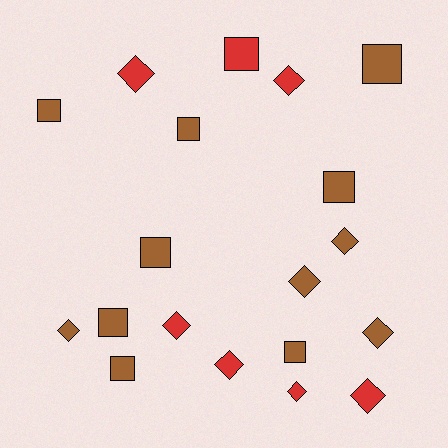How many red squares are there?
There is 1 red square.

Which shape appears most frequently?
Diamond, with 10 objects.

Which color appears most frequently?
Brown, with 12 objects.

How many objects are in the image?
There are 19 objects.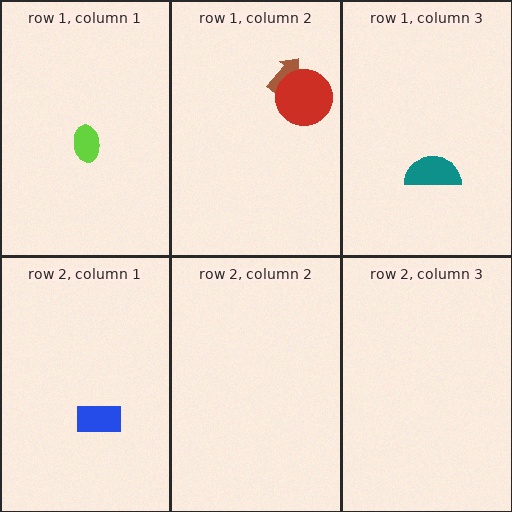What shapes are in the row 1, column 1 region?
The lime ellipse.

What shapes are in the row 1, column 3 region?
The teal semicircle.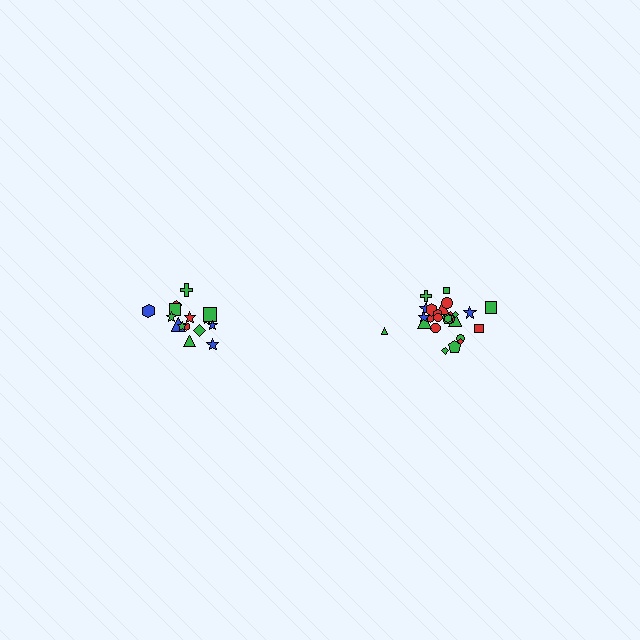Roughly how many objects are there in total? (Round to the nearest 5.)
Roughly 40 objects in total.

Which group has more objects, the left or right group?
The right group.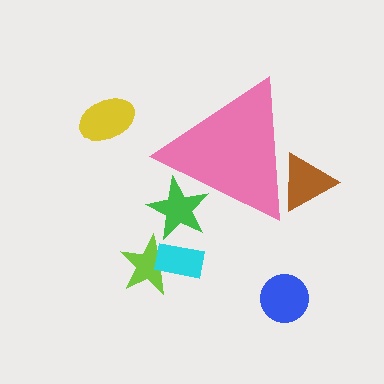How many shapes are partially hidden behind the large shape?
2 shapes are partially hidden.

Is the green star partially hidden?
Yes, the green star is partially hidden behind the pink triangle.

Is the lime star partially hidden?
No, the lime star is fully visible.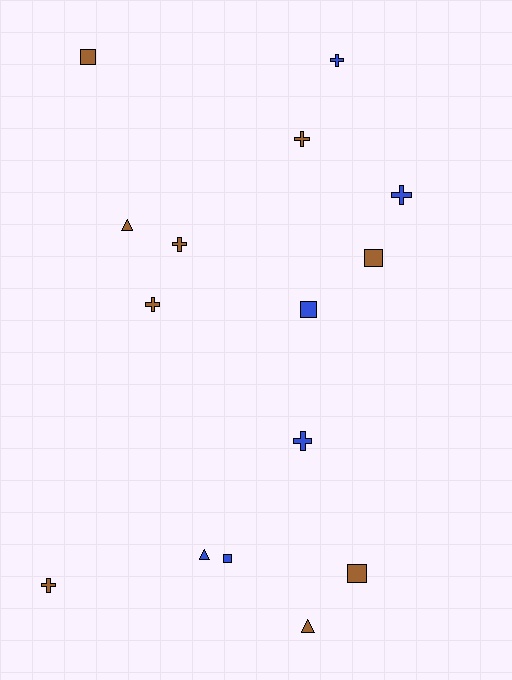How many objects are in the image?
There are 15 objects.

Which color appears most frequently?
Brown, with 9 objects.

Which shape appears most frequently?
Cross, with 7 objects.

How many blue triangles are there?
There is 1 blue triangle.